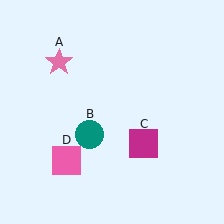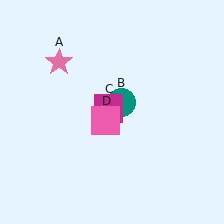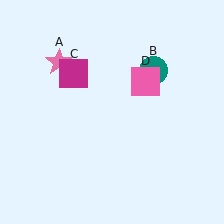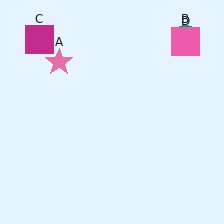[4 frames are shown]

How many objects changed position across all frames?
3 objects changed position: teal circle (object B), magenta square (object C), pink square (object D).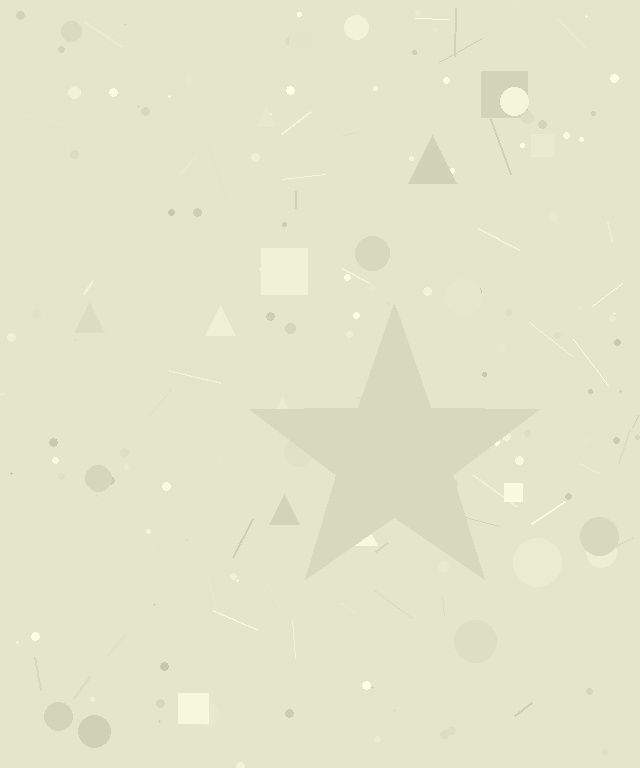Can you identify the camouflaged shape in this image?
The camouflaged shape is a star.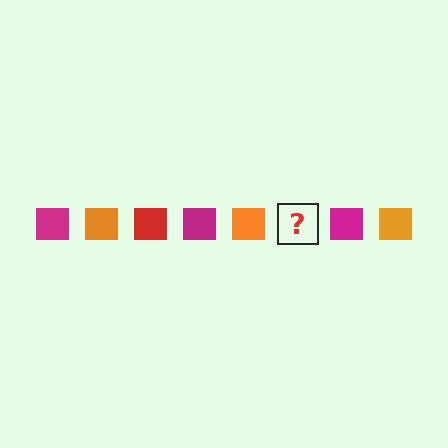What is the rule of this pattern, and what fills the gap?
The rule is that the pattern cycles through magenta, orange, red squares. The gap should be filled with a red square.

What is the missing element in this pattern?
The missing element is a red square.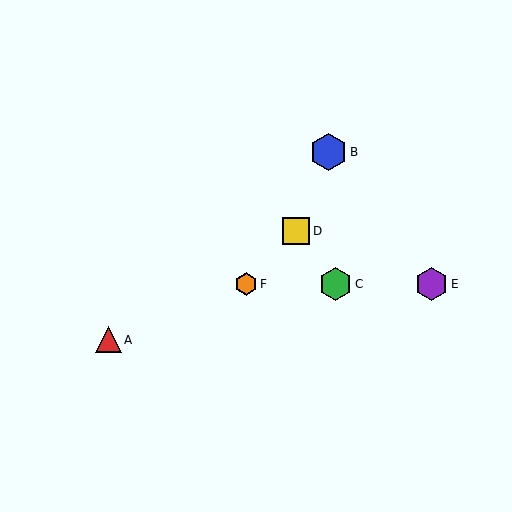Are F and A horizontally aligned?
No, F is at y≈284 and A is at y≈340.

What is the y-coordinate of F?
Object F is at y≈284.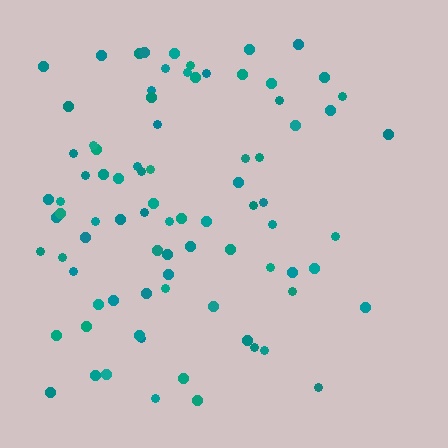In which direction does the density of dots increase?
From right to left, with the left side densest.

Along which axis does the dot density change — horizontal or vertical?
Horizontal.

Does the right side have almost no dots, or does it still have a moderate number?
Still a moderate number, just noticeably fewer than the left.